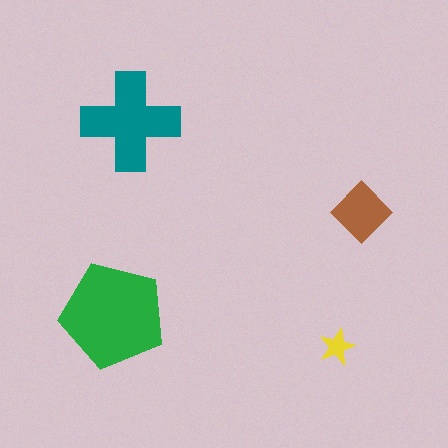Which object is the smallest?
The yellow star.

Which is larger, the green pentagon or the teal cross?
The green pentagon.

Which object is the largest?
The green pentagon.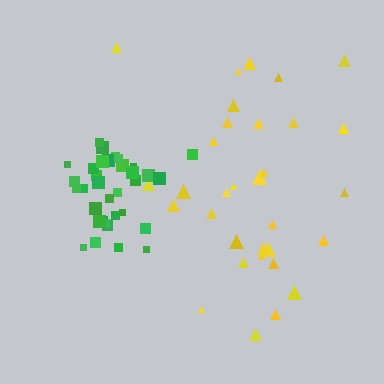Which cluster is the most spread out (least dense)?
Yellow.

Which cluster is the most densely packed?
Green.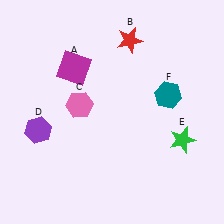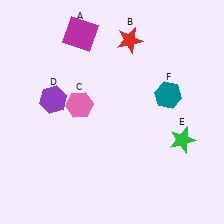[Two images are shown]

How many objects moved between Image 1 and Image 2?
2 objects moved between the two images.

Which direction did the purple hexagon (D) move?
The purple hexagon (D) moved up.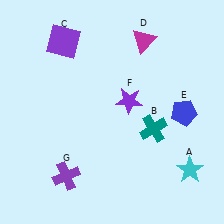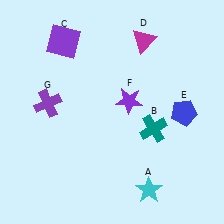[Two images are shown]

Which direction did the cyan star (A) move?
The cyan star (A) moved left.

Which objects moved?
The objects that moved are: the cyan star (A), the purple cross (G).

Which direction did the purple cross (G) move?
The purple cross (G) moved up.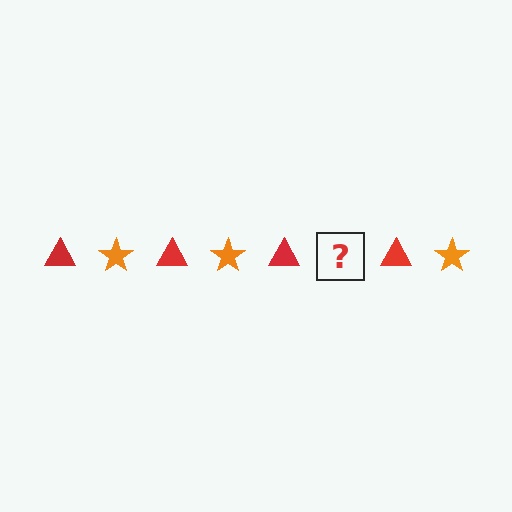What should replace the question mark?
The question mark should be replaced with an orange star.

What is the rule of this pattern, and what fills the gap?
The rule is that the pattern alternates between red triangle and orange star. The gap should be filled with an orange star.